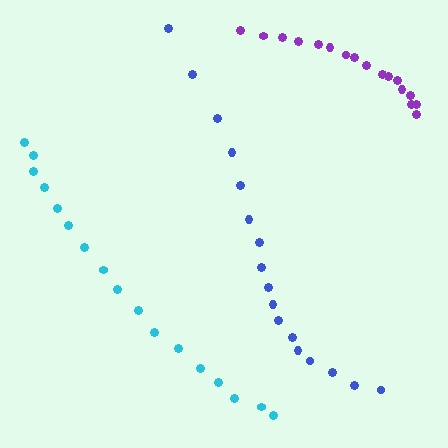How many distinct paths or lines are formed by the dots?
There are 3 distinct paths.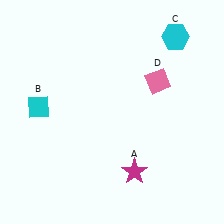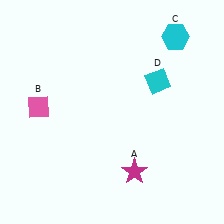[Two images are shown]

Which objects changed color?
B changed from cyan to pink. D changed from pink to cyan.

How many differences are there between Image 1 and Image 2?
There are 2 differences between the two images.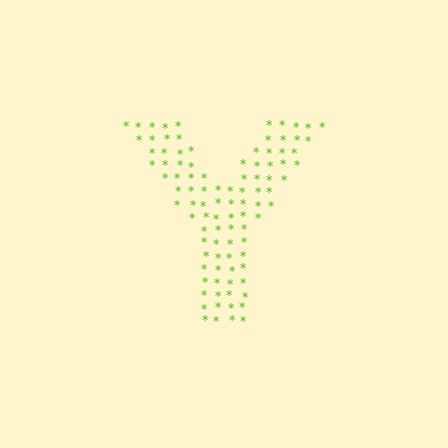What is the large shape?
The large shape is the letter Y.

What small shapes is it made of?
It is made of small asterisks.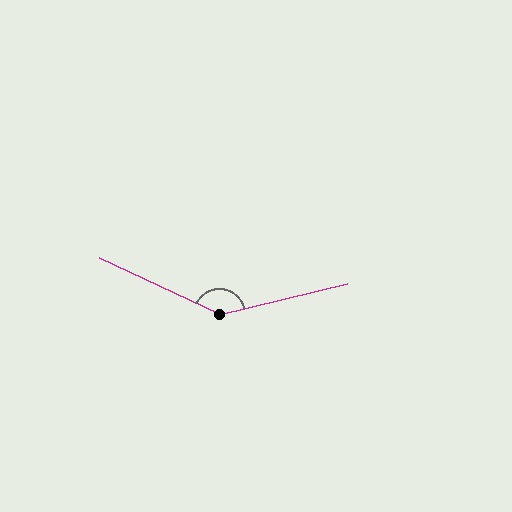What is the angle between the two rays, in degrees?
Approximately 141 degrees.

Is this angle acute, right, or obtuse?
It is obtuse.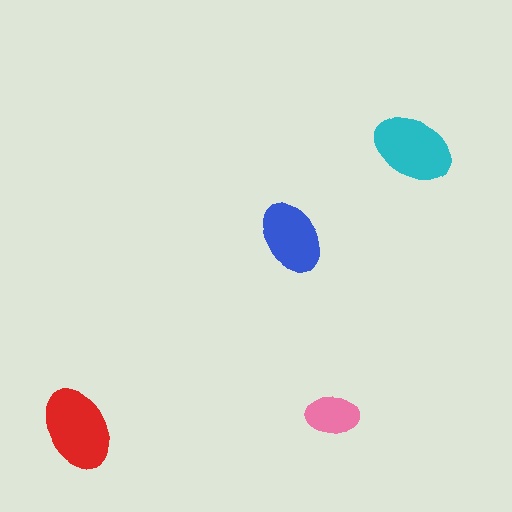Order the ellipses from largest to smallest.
the red one, the cyan one, the blue one, the pink one.